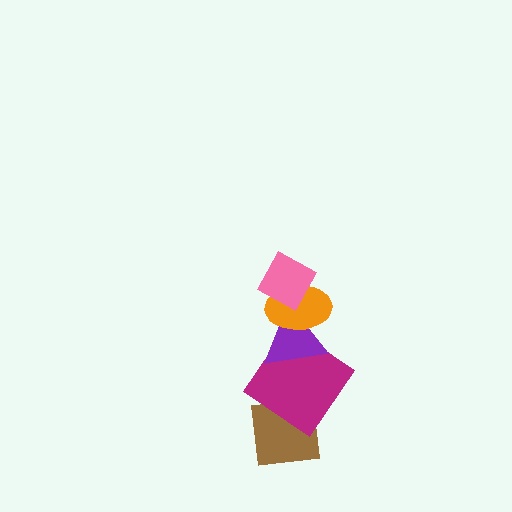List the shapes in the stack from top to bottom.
From top to bottom: the pink diamond, the orange ellipse, the purple triangle, the magenta diamond, the brown square.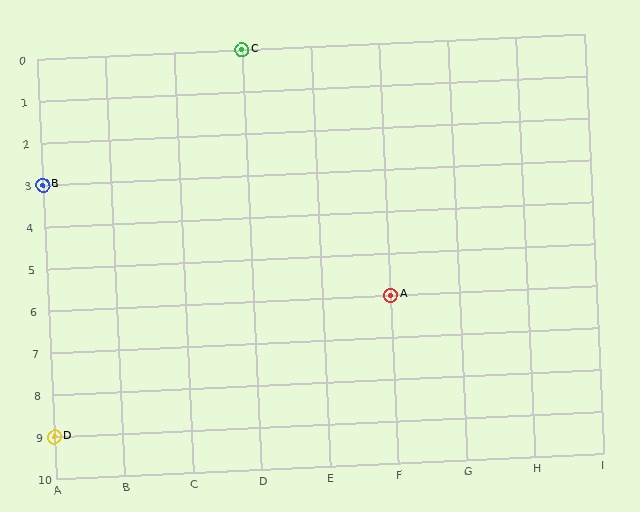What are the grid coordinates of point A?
Point A is at grid coordinates (F, 6).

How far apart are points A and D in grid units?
Points A and D are 5 columns and 3 rows apart (about 5.8 grid units diagonally).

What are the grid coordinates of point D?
Point D is at grid coordinates (A, 9).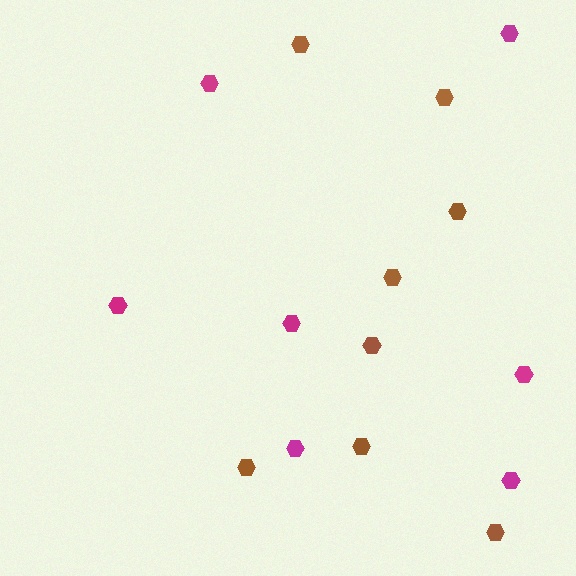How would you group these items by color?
There are 2 groups: one group of brown hexagons (8) and one group of magenta hexagons (7).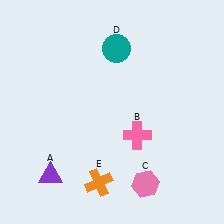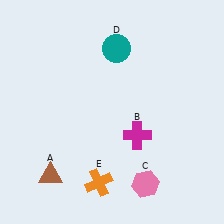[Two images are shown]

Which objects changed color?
A changed from purple to brown. B changed from pink to magenta.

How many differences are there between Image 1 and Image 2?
There are 2 differences between the two images.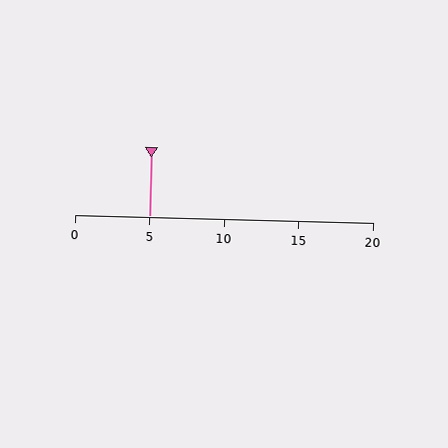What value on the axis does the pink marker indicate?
The marker indicates approximately 5.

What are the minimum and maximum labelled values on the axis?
The axis runs from 0 to 20.